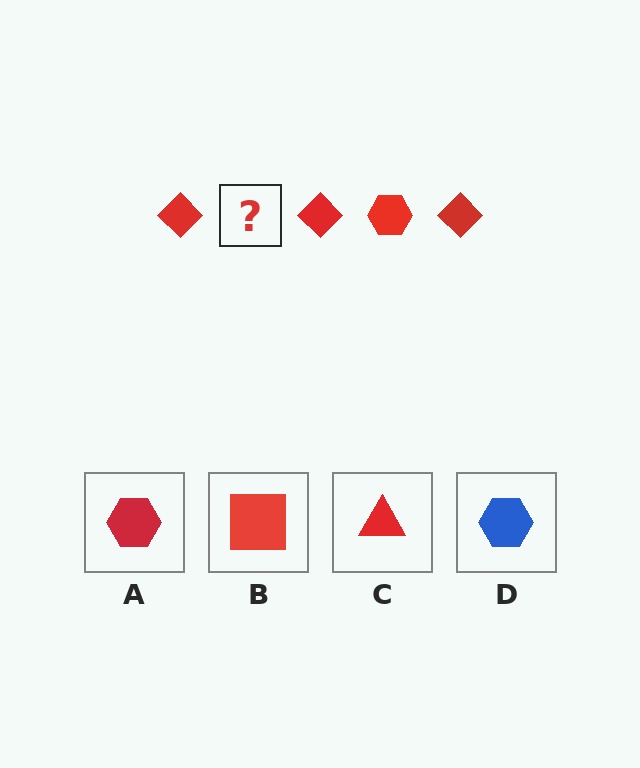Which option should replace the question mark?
Option A.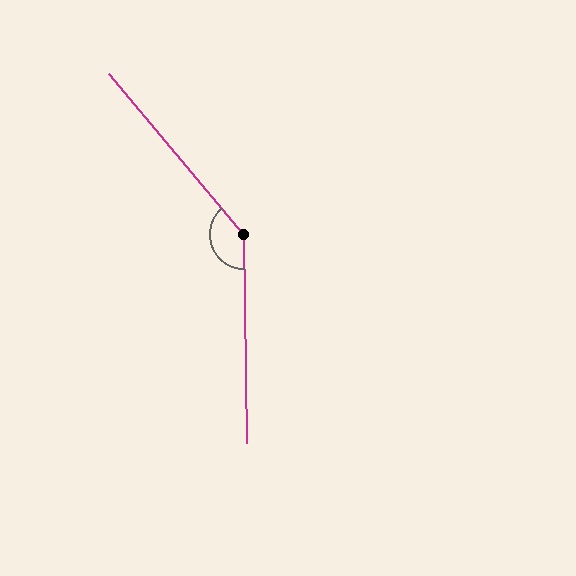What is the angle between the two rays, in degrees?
Approximately 141 degrees.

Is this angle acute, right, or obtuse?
It is obtuse.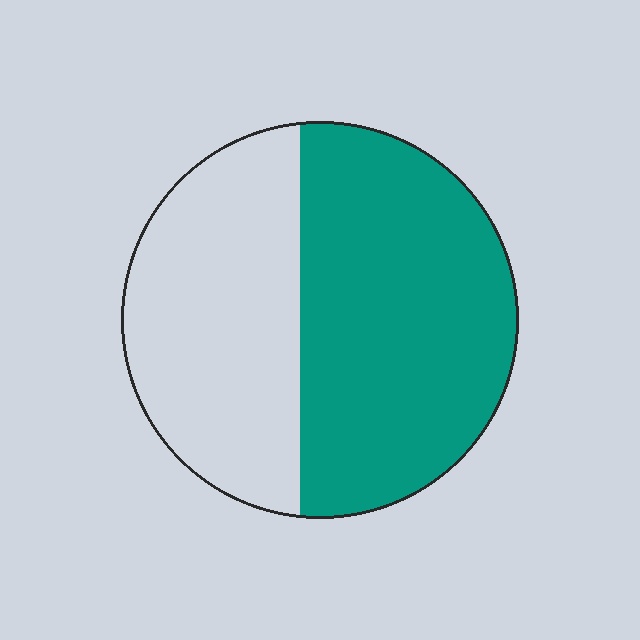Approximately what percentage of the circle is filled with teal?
Approximately 55%.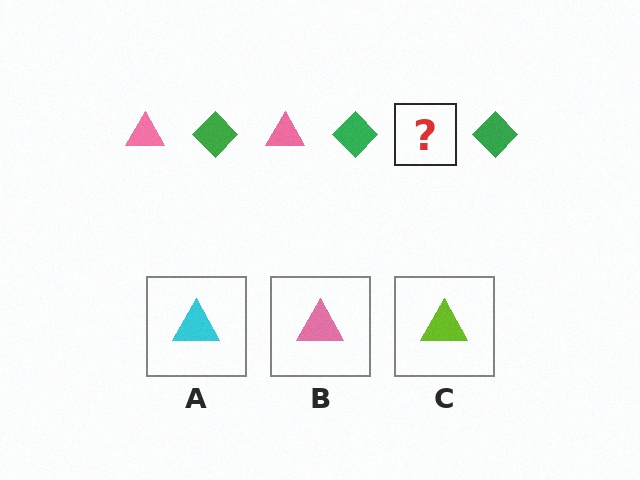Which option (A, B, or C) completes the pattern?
B.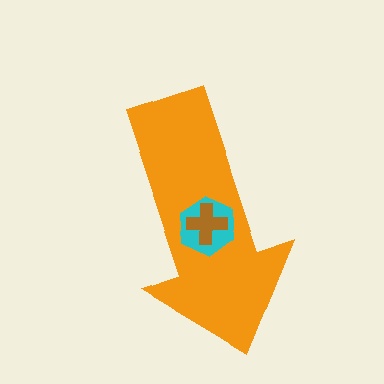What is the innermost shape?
The brown cross.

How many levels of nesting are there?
3.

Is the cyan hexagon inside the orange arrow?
Yes.